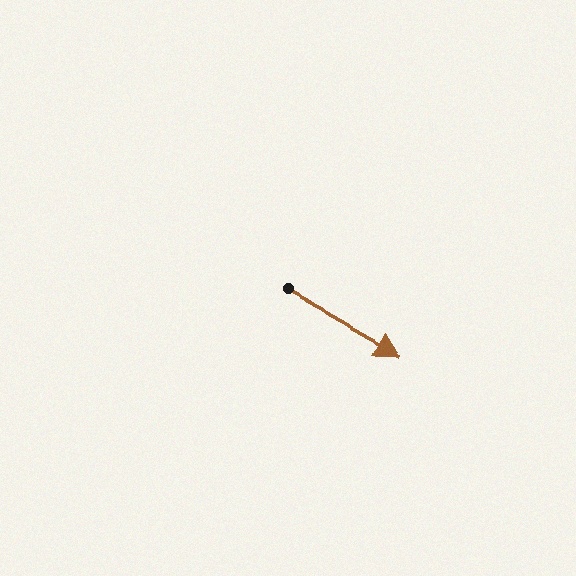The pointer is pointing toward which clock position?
Roughly 4 o'clock.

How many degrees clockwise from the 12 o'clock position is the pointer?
Approximately 120 degrees.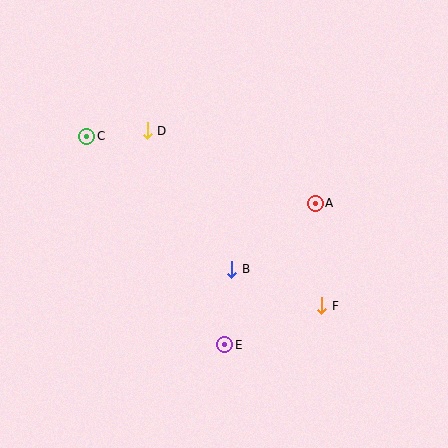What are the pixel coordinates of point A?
Point A is at (315, 203).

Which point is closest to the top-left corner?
Point C is closest to the top-left corner.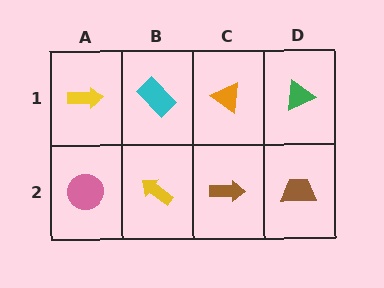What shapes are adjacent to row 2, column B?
A cyan rectangle (row 1, column B), a pink circle (row 2, column A), a brown arrow (row 2, column C).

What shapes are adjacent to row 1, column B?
A yellow arrow (row 2, column B), a yellow arrow (row 1, column A), an orange triangle (row 1, column C).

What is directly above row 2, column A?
A yellow arrow.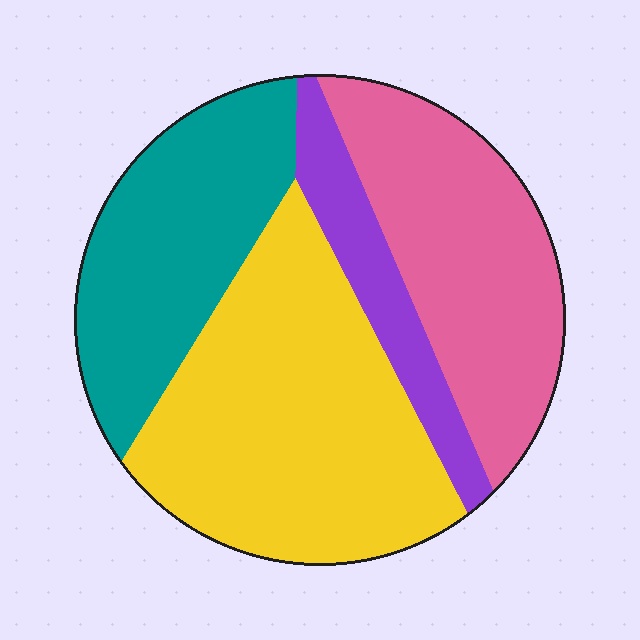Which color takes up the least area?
Purple, at roughly 10%.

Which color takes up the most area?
Yellow, at roughly 40%.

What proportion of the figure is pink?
Pink takes up about one quarter (1/4) of the figure.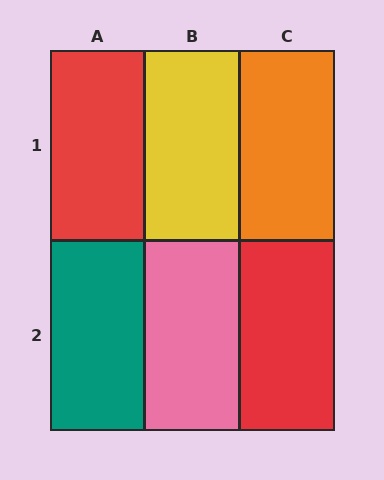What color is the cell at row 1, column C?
Orange.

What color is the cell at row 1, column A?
Red.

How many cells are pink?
1 cell is pink.